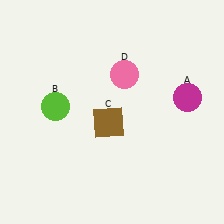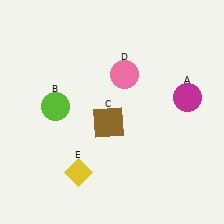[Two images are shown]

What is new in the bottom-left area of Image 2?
A yellow diamond (E) was added in the bottom-left area of Image 2.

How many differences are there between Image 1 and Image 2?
There is 1 difference between the two images.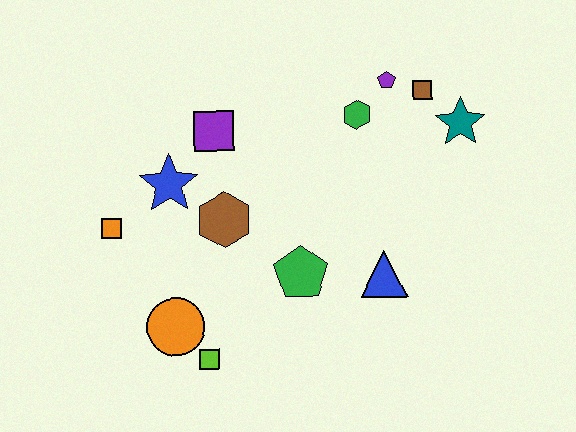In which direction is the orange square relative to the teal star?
The orange square is to the left of the teal star.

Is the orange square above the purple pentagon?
No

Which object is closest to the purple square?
The blue star is closest to the purple square.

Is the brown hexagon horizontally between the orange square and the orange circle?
No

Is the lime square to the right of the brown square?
No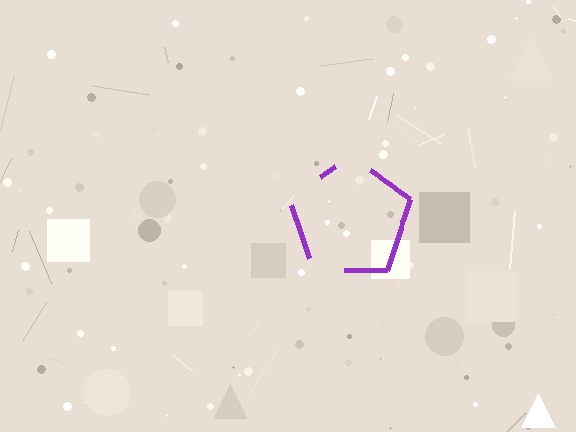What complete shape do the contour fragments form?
The contour fragments form a pentagon.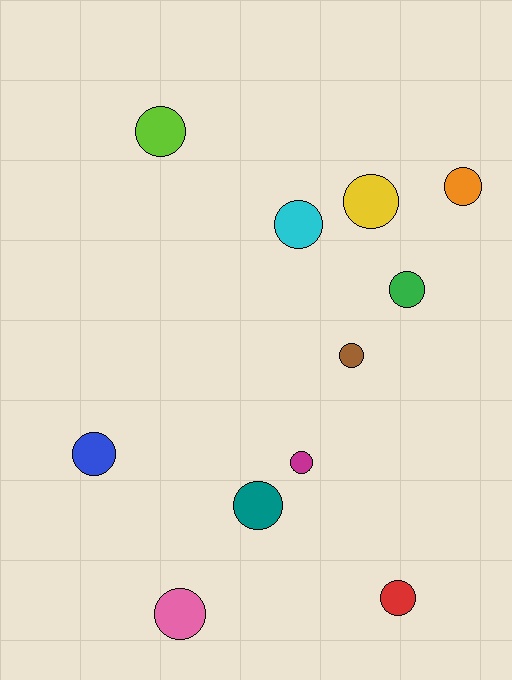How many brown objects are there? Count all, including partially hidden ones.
There is 1 brown object.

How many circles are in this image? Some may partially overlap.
There are 11 circles.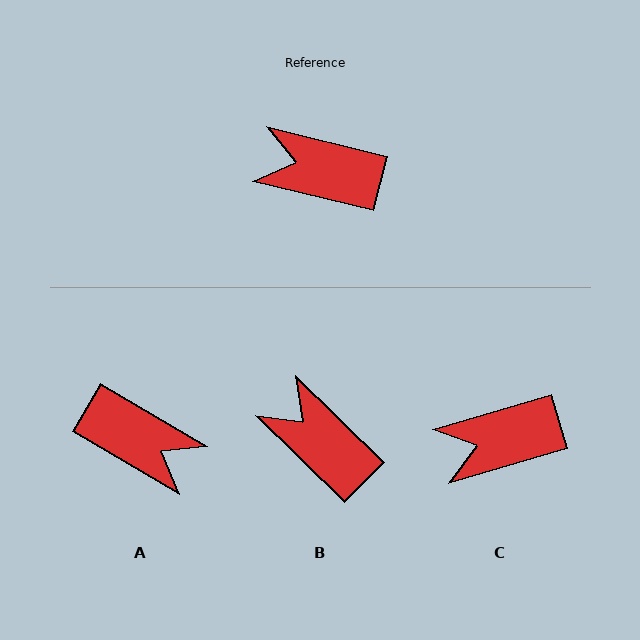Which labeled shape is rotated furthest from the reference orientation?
A, about 163 degrees away.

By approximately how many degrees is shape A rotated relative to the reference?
Approximately 163 degrees counter-clockwise.